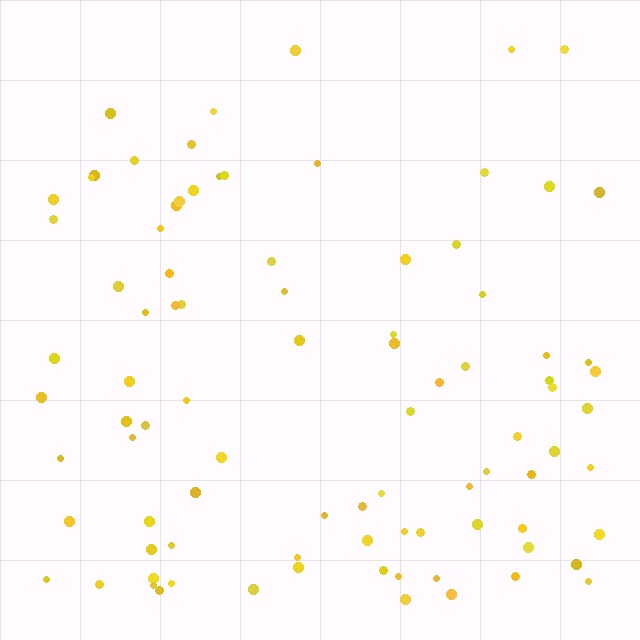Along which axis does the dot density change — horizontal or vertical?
Vertical.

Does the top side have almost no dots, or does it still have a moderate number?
Still a moderate number, just noticeably fewer than the bottom.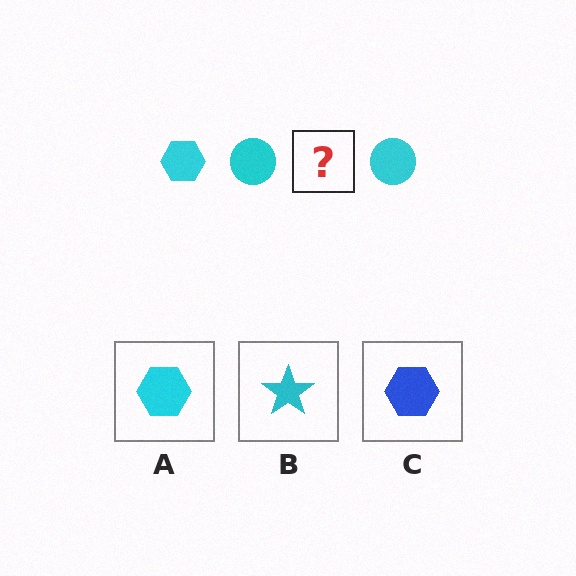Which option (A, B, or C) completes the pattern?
A.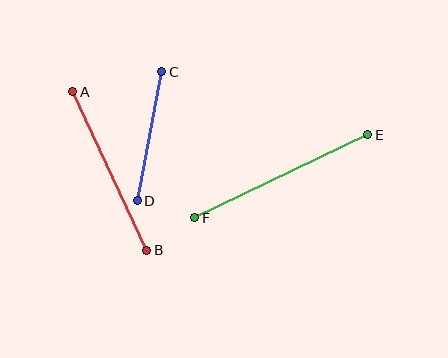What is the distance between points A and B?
The distance is approximately 175 pixels.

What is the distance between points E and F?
The distance is approximately 192 pixels.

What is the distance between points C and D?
The distance is approximately 131 pixels.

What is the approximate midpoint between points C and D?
The midpoint is at approximately (149, 136) pixels.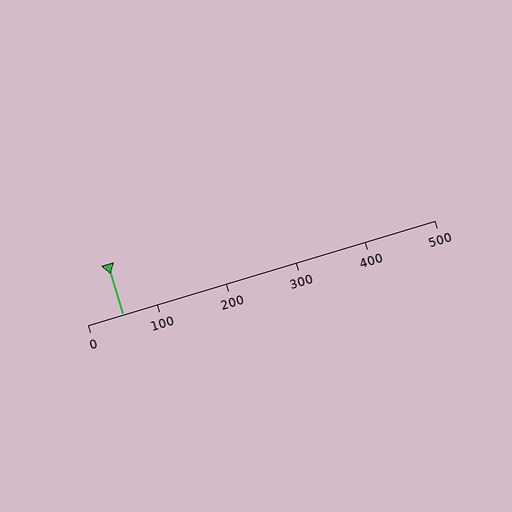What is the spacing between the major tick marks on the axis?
The major ticks are spaced 100 apart.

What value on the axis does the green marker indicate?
The marker indicates approximately 50.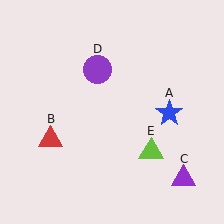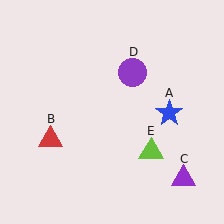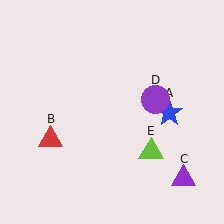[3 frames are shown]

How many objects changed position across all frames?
1 object changed position: purple circle (object D).